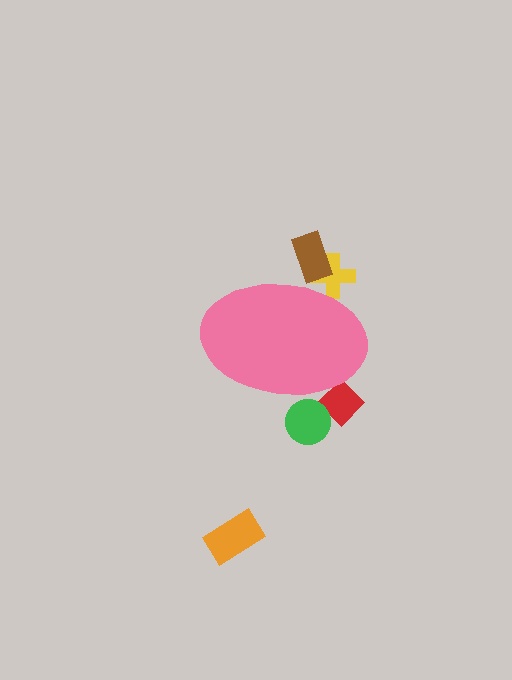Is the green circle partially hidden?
Yes, the green circle is partially hidden behind the pink ellipse.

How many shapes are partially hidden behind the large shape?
4 shapes are partially hidden.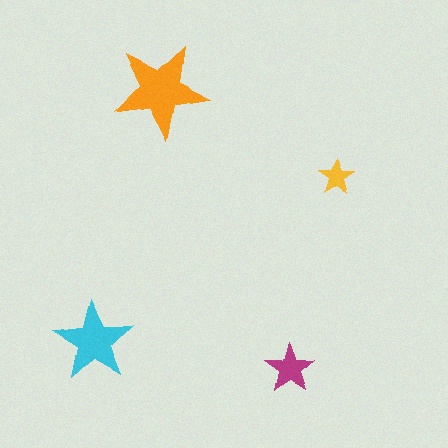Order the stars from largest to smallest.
the orange one, the cyan one, the magenta one, the yellow one.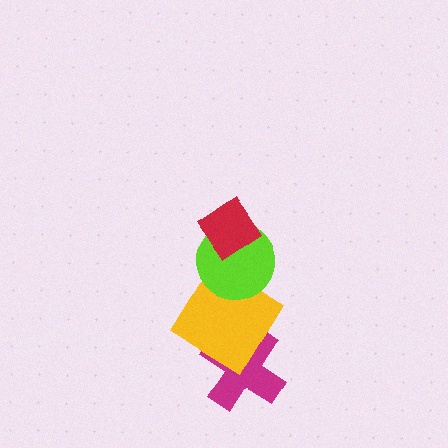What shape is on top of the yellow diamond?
The lime circle is on top of the yellow diamond.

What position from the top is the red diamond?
The red diamond is 1st from the top.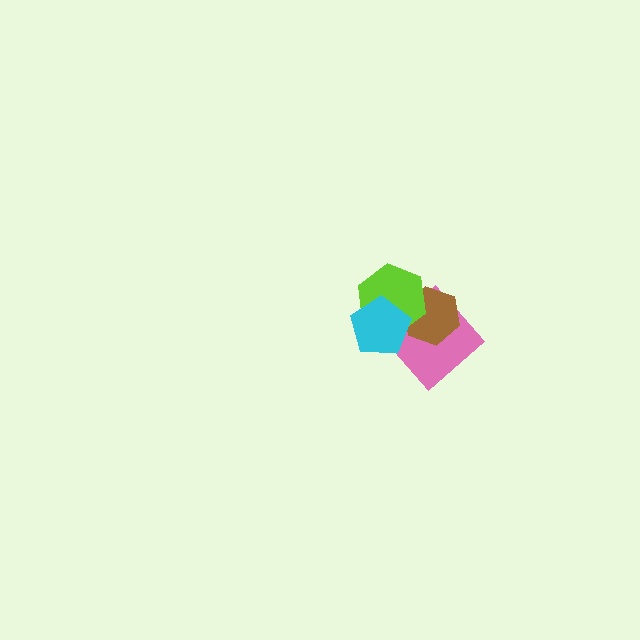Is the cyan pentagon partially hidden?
No, no other shape covers it.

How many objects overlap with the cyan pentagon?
3 objects overlap with the cyan pentagon.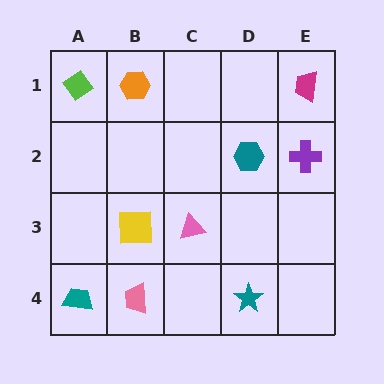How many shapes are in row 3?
2 shapes.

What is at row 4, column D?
A teal star.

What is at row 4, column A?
A teal trapezoid.